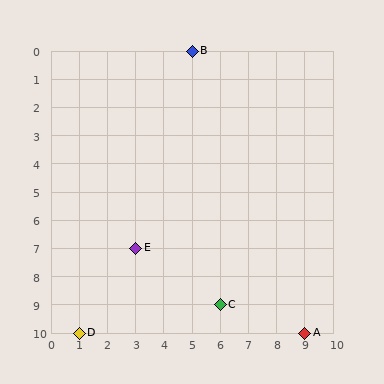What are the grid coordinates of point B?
Point B is at grid coordinates (5, 0).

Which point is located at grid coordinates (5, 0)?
Point B is at (5, 0).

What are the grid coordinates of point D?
Point D is at grid coordinates (1, 10).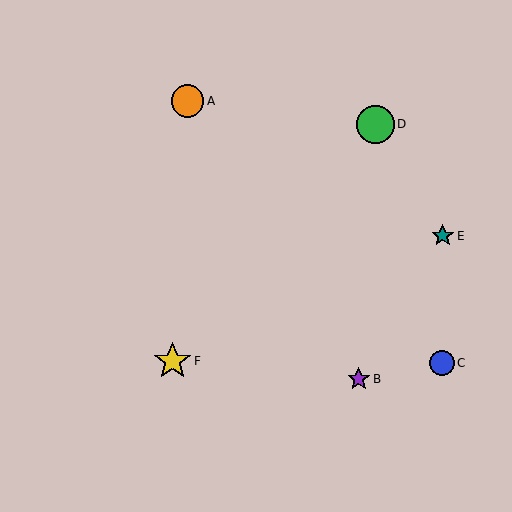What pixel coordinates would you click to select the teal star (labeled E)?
Click at (443, 236) to select the teal star E.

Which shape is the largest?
The green circle (labeled D) is the largest.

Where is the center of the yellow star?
The center of the yellow star is at (172, 361).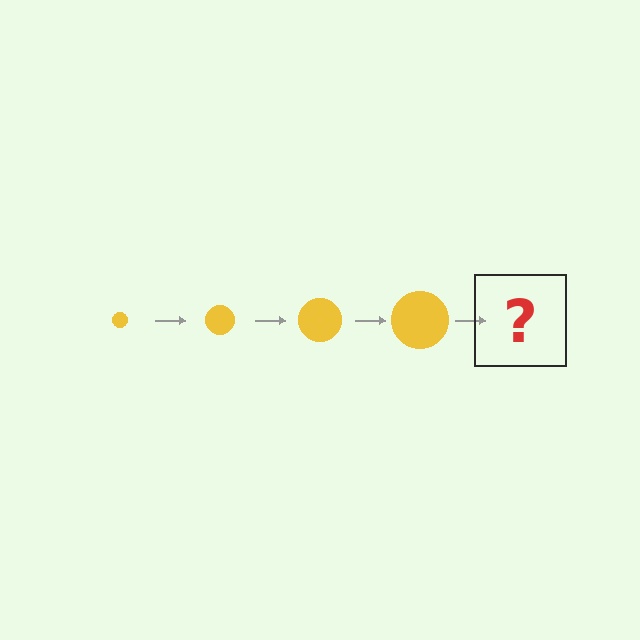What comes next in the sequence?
The next element should be a yellow circle, larger than the previous one.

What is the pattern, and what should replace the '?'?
The pattern is that the circle gets progressively larger each step. The '?' should be a yellow circle, larger than the previous one.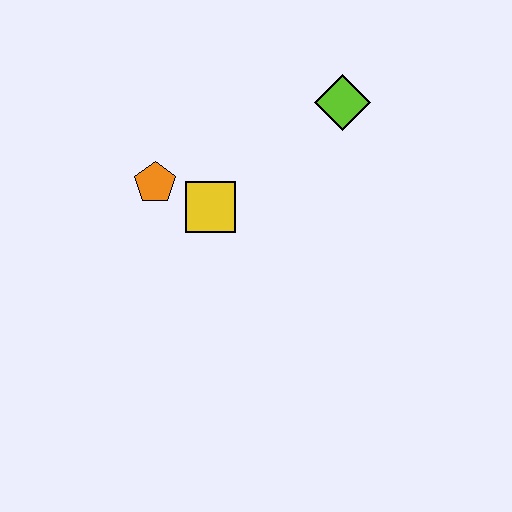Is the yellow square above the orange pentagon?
No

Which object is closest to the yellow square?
The orange pentagon is closest to the yellow square.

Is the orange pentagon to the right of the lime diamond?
No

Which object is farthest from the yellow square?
The lime diamond is farthest from the yellow square.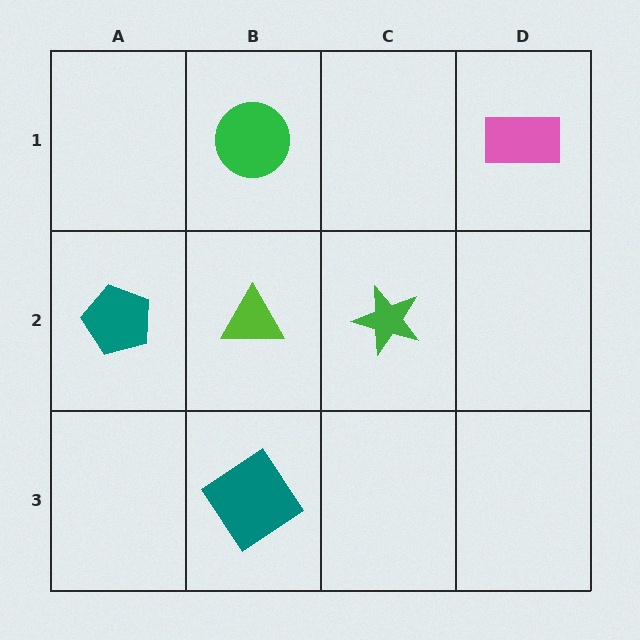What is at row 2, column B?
A lime triangle.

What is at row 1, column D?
A pink rectangle.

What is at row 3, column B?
A teal diamond.